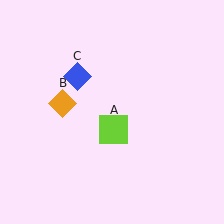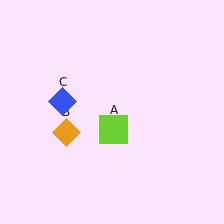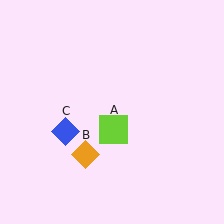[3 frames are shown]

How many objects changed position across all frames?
2 objects changed position: orange diamond (object B), blue diamond (object C).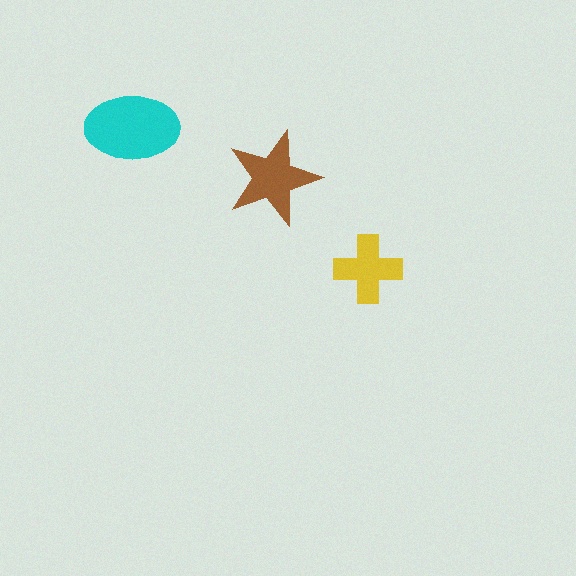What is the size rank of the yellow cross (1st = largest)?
3rd.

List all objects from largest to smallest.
The cyan ellipse, the brown star, the yellow cross.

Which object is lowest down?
The yellow cross is bottommost.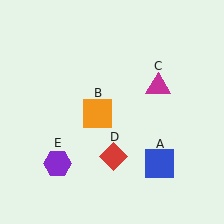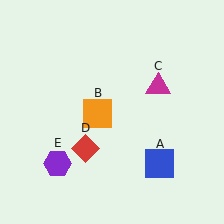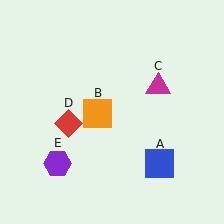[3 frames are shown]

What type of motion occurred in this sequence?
The red diamond (object D) rotated clockwise around the center of the scene.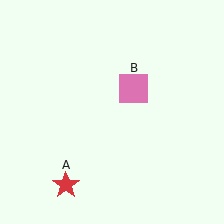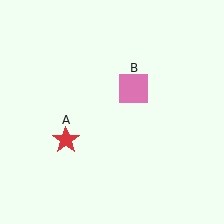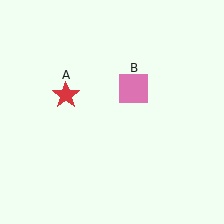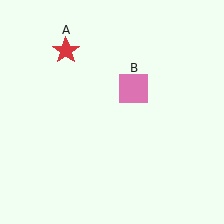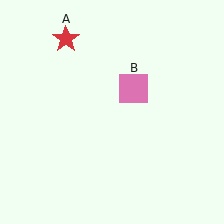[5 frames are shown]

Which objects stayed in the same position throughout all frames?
Pink square (object B) remained stationary.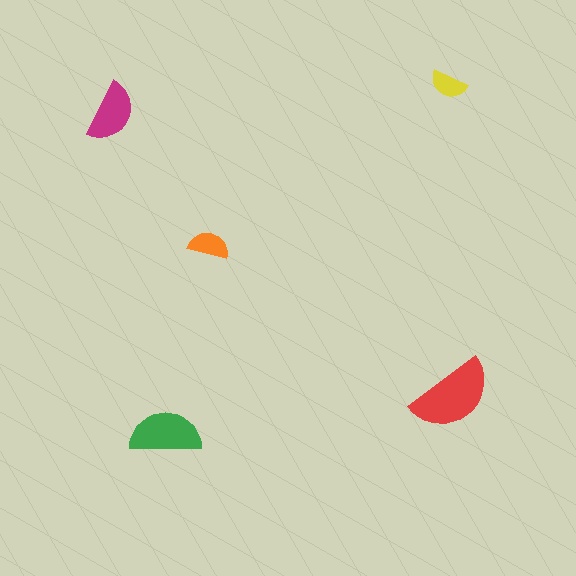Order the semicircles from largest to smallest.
the red one, the green one, the magenta one, the orange one, the yellow one.